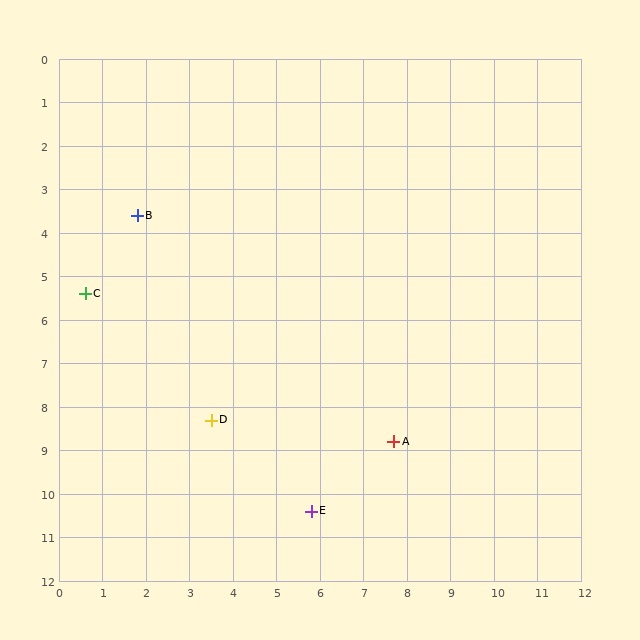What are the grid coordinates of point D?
Point D is at approximately (3.5, 8.3).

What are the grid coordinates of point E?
Point E is at approximately (5.8, 10.4).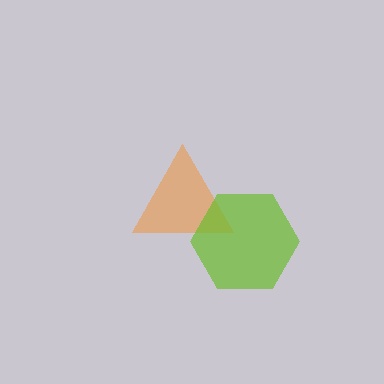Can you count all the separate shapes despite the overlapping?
Yes, there are 2 separate shapes.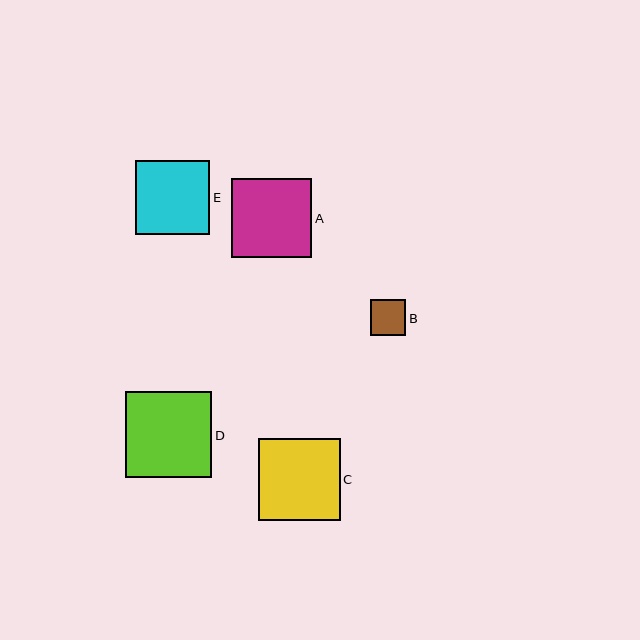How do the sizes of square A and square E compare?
Square A and square E are approximately the same size.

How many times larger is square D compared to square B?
Square D is approximately 2.4 times the size of square B.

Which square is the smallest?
Square B is the smallest with a size of approximately 36 pixels.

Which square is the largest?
Square D is the largest with a size of approximately 86 pixels.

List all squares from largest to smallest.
From largest to smallest: D, C, A, E, B.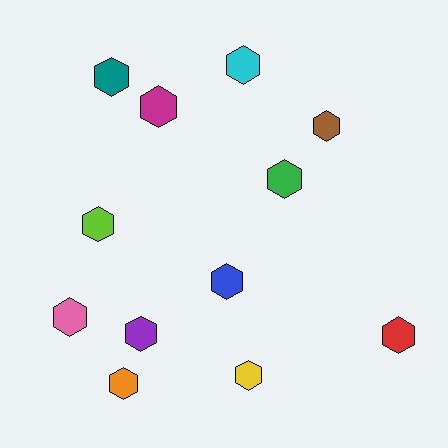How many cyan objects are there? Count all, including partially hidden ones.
There is 1 cyan object.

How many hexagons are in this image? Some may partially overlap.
There are 12 hexagons.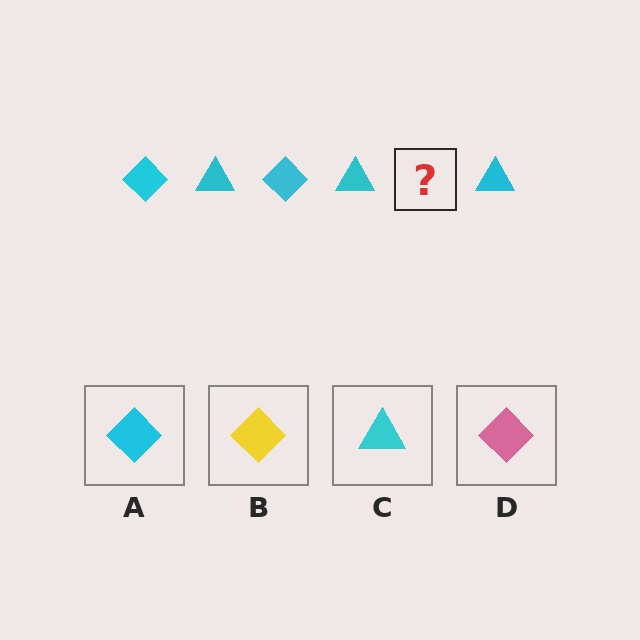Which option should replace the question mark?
Option A.